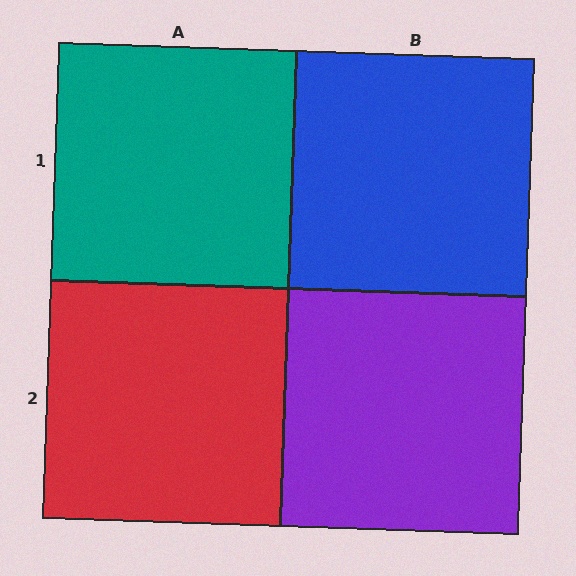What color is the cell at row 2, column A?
Red.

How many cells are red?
1 cell is red.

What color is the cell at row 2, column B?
Purple.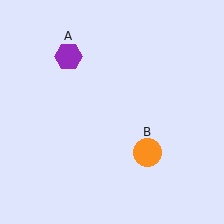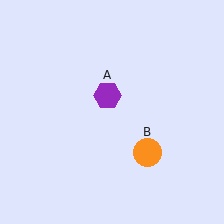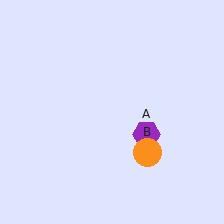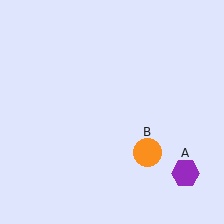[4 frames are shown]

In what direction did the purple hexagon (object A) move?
The purple hexagon (object A) moved down and to the right.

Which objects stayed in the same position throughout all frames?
Orange circle (object B) remained stationary.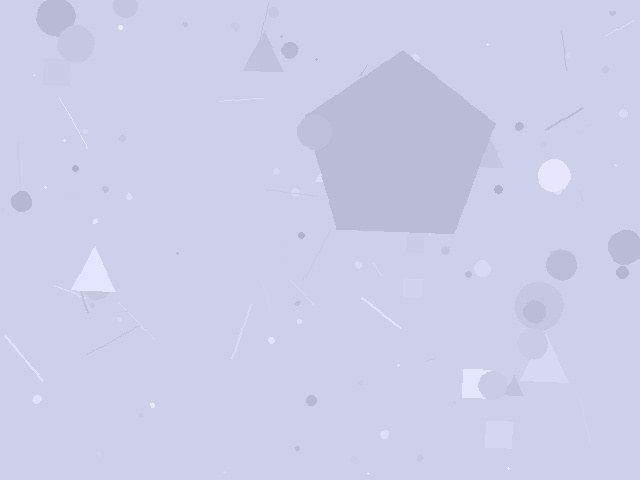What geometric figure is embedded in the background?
A pentagon is embedded in the background.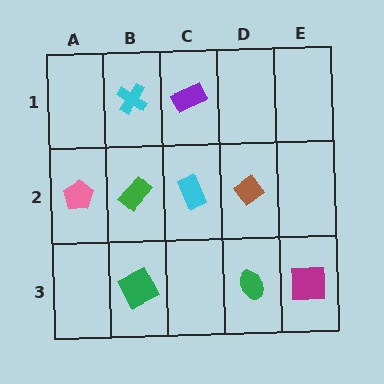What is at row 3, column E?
A magenta square.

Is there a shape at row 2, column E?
No, that cell is empty.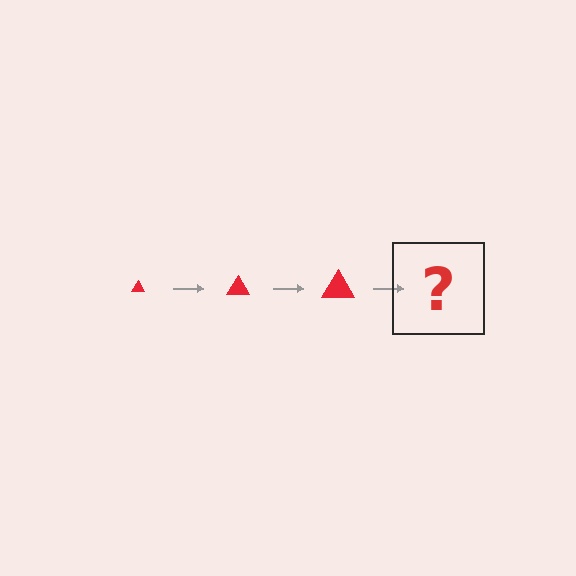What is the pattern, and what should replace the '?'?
The pattern is that the triangle gets progressively larger each step. The '?' should be a red triangle, larger than the previous one.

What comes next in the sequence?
The next element should be a red triangle, larger than the previous one.